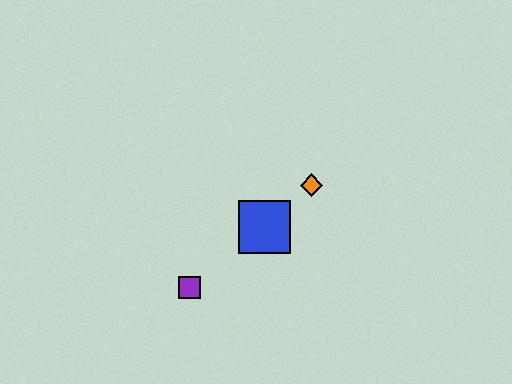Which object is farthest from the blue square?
The purple square is farthest from the blue square.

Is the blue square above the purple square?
Yes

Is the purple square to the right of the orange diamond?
No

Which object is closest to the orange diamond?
The blue square is closest to the orange diamond.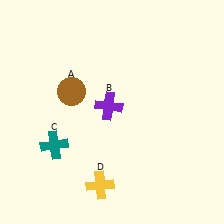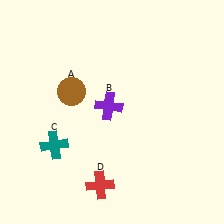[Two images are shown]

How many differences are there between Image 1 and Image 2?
There is 1 difference between the two images.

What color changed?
The cross (D) changed from yellow in Image 1 to red in Image 2.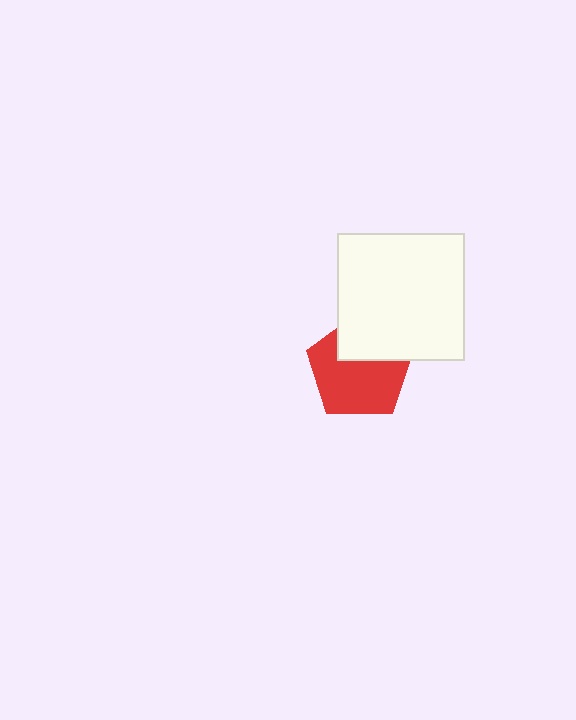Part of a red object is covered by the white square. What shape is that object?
It is a pentagon.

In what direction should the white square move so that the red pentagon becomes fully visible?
The white square should move up. That is the shortest direction to clear the overlap and leave the red pentagon fully visible.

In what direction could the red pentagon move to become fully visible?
The red pentagon could move down. That would shift it out from behind the white square entirely.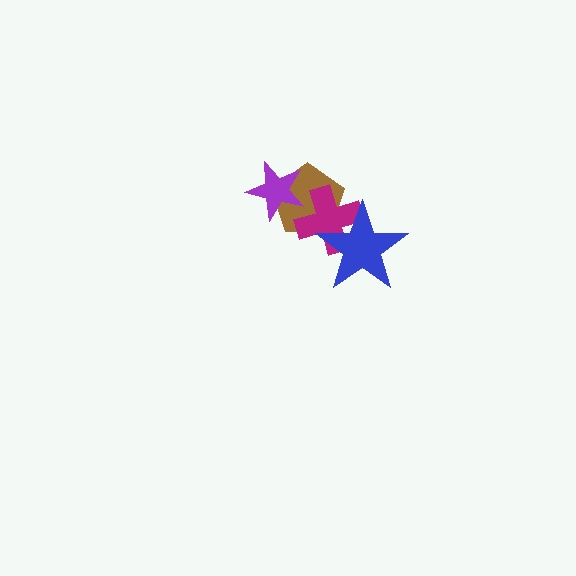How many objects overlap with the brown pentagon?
3 objects overlap with the brown pentagon.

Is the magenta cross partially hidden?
Yes, it is partially covered by another shape.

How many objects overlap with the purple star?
1 object overlaps with the purple star.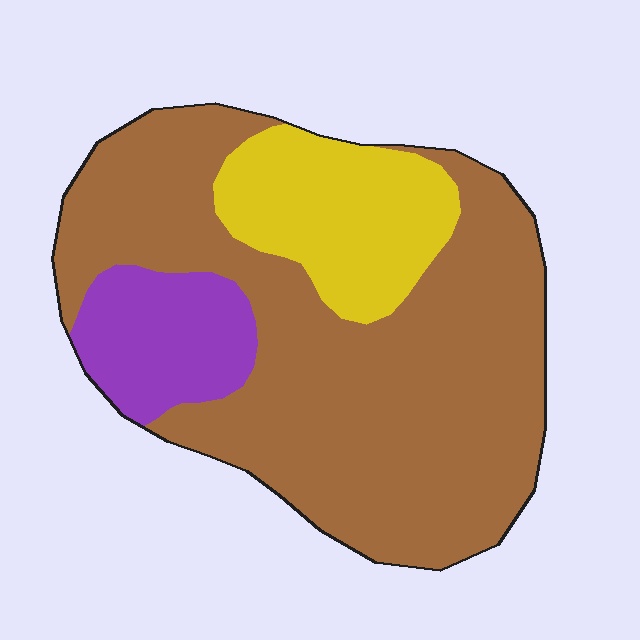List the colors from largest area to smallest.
From largest to smallest: brown, yellow, purple.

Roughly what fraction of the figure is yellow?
Yellow takes up between a sixth and a third of the figure.